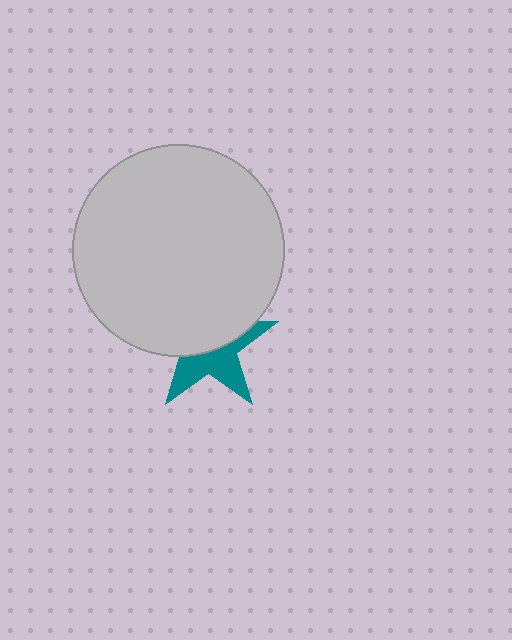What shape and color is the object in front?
The object in front is a light gray circle.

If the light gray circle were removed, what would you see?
You would see the complete teal star.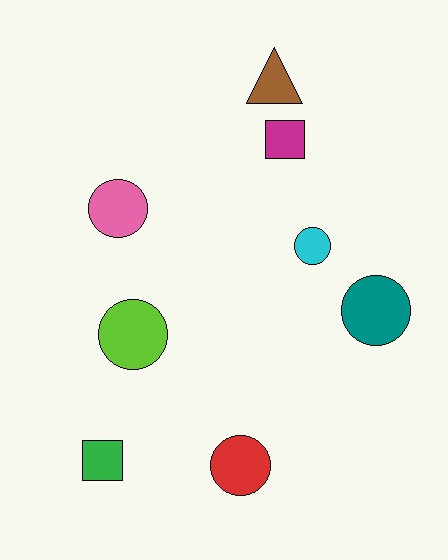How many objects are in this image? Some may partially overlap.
There are 8 objects.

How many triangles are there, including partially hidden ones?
There is 1 triangle.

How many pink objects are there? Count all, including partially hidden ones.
There is 1 pink object.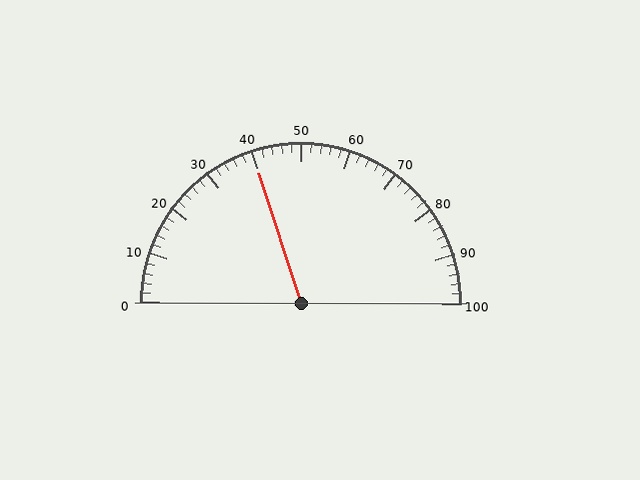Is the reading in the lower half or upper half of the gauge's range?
The reading is in the lower half of the range (0 to 100).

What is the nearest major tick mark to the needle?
The nearest major tick mark is 40.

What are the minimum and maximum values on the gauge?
The gauge ranges from 0 to 100.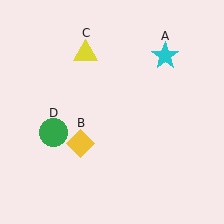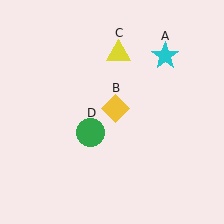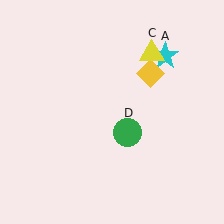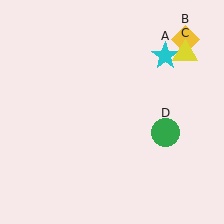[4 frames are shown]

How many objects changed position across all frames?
3 objects changed position: yellow diamond (object B), yellow triangle (object C), green circle (object D).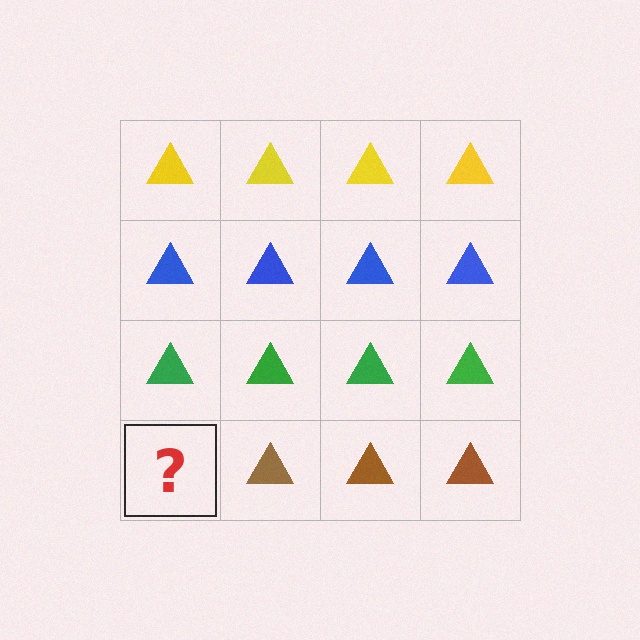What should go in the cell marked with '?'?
The missing cell should contain a brown triangle.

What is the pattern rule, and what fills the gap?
The rule is that each row has a consistent color. The gap should be filled with a brown triangle.